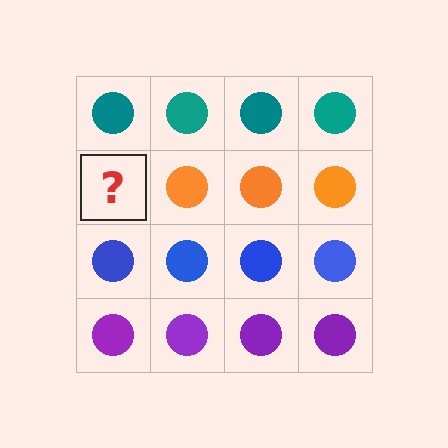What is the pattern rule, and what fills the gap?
The rule is that each row has a consistent color. The gap should be filled with an orange circle.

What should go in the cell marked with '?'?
The missing cell should contain an orange circle.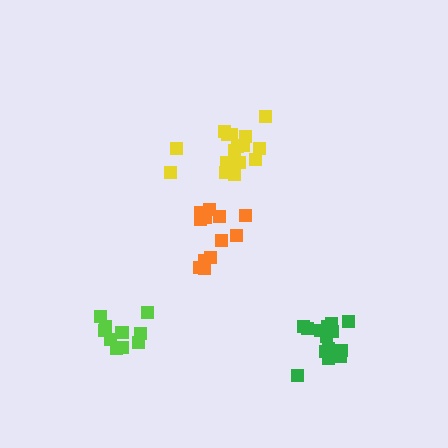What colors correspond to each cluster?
The clusters are colored: yellow, green, orange, lime.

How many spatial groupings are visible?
There are 4 spatial groupings.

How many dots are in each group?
Group 1: 16 dots, Group 2: 15 dots, Group 3: 13 dots, Group 4: 11 dots (55 total).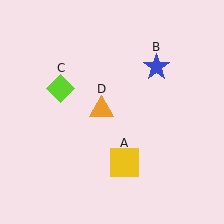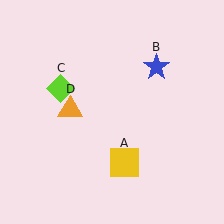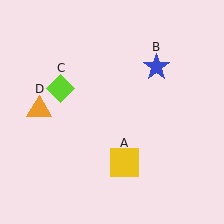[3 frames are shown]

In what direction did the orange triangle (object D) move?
The orange triangle (object D) moved left.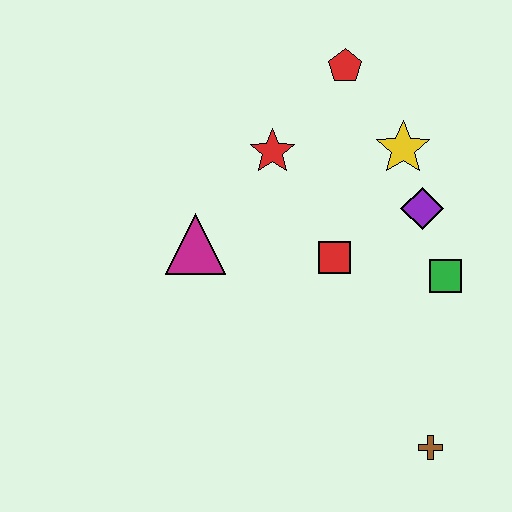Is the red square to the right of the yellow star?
No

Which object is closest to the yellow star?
The purple diamond is closest to the yellow star.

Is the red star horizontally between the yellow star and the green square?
No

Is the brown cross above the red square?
No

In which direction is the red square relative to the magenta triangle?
The red square is to the right of the magenta triangle.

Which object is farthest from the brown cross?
The red pentagon is farthest from the brown cross.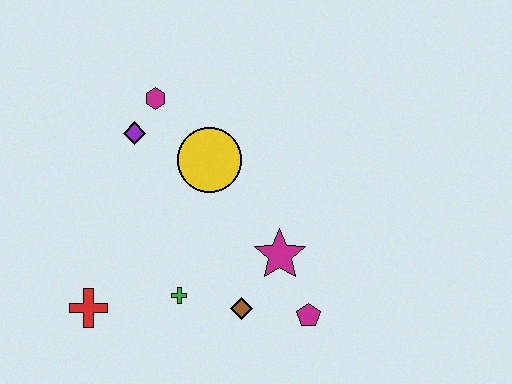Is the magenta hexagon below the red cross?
No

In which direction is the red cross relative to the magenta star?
The red cross is to the left of the magenta star.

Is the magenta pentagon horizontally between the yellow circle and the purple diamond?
No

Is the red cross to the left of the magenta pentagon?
Yes